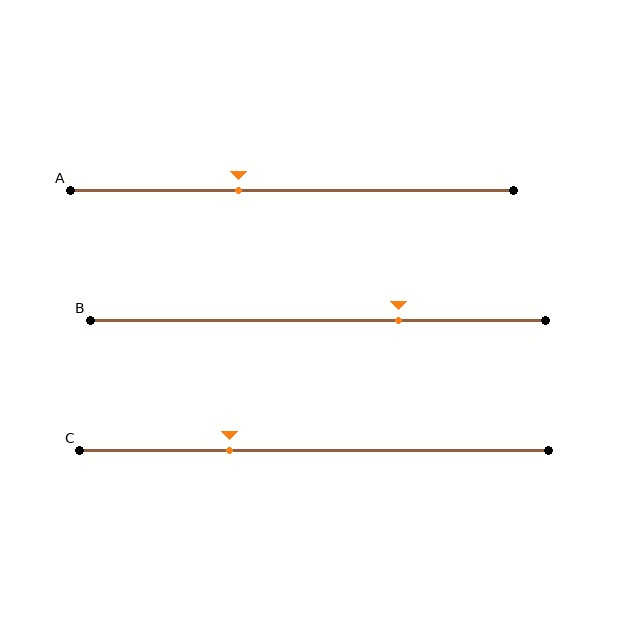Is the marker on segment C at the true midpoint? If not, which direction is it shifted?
No, the marker on segment C is shifted to the left by about 18% of the segment length.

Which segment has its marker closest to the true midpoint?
Segment A has its marker closest to the true midpoint.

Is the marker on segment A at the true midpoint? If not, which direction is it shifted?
No, the marker on segment A is shifted to the left by about 12% of the segment length.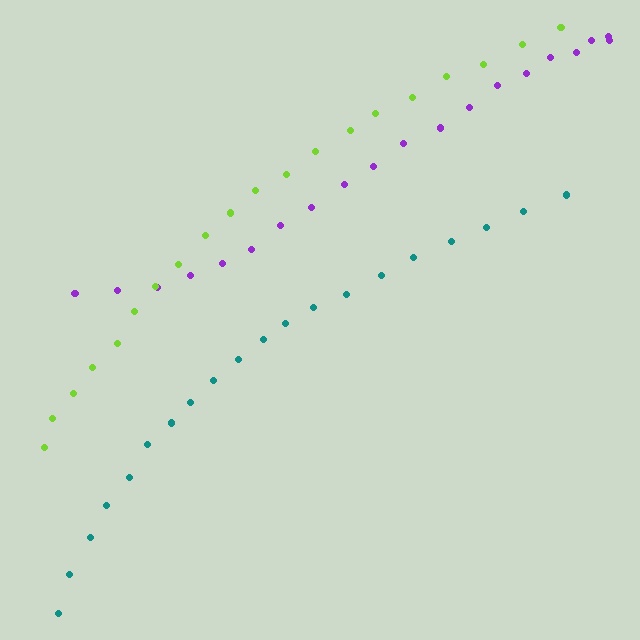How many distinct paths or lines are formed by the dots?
There are 3 distinct paths.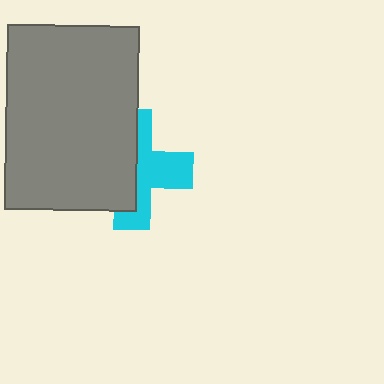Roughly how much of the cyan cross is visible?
About half of it is visible (roughly 48%).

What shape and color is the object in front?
The object in front is a gray rectangle.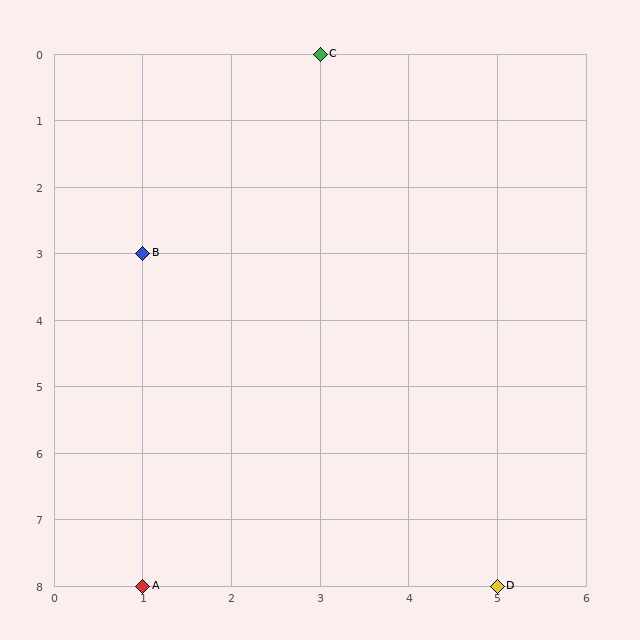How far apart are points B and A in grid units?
Points B and A are 5 rows apart.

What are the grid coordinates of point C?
Point C is at grid coordinates (3, 0).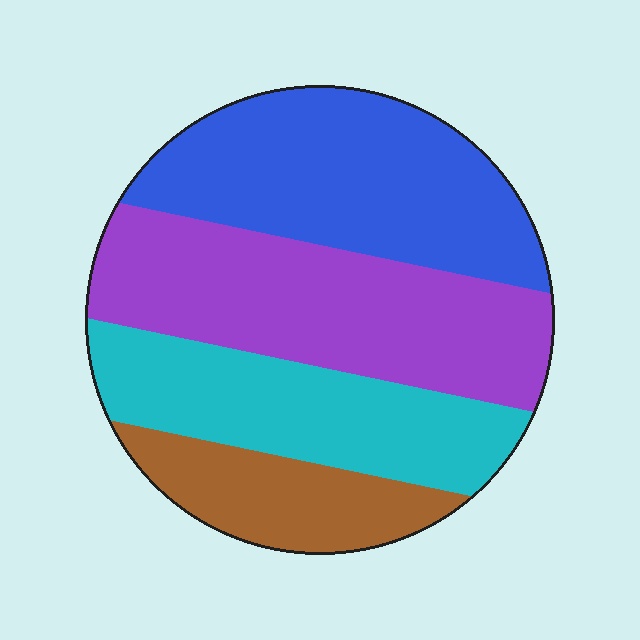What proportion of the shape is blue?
Blue takes up about one third (1/3) of the shape.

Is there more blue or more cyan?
Blue.